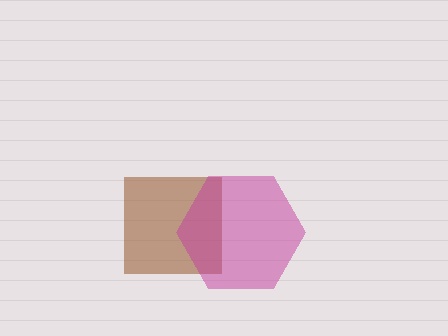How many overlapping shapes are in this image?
There are 2 overlapping shapes in the image.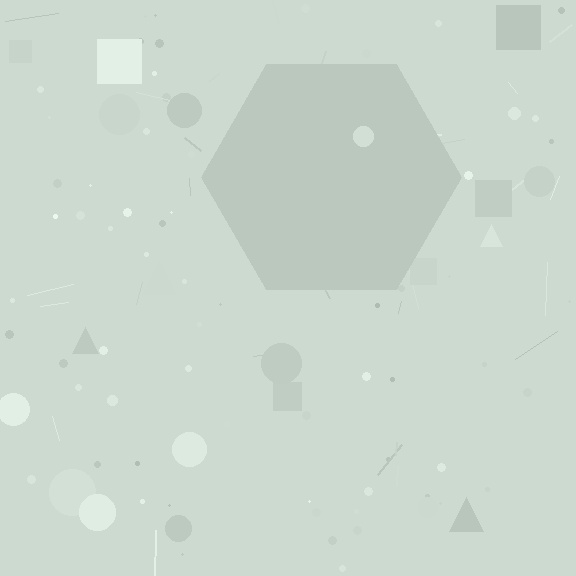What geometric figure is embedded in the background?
A hexagon is embedded in the background.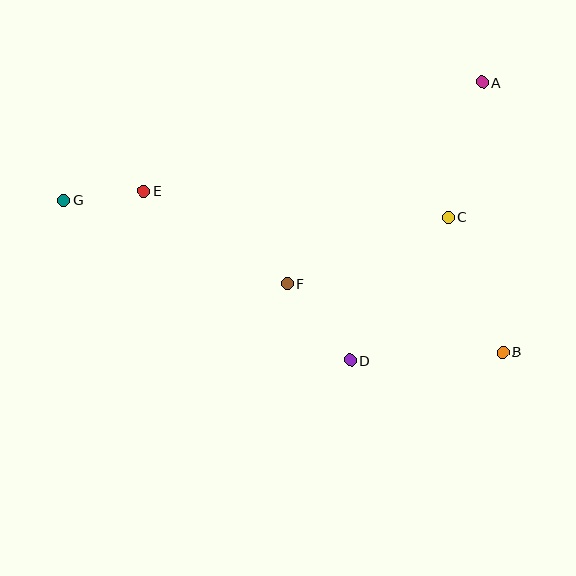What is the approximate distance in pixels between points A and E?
The distance between A and E is approximately 355 pixels.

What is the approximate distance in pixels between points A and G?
The distance between A and G is approximately 435 pixels.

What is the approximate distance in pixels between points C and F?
The distance between C and F is approximately 174 pixels.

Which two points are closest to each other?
Points E and G are closest to each other.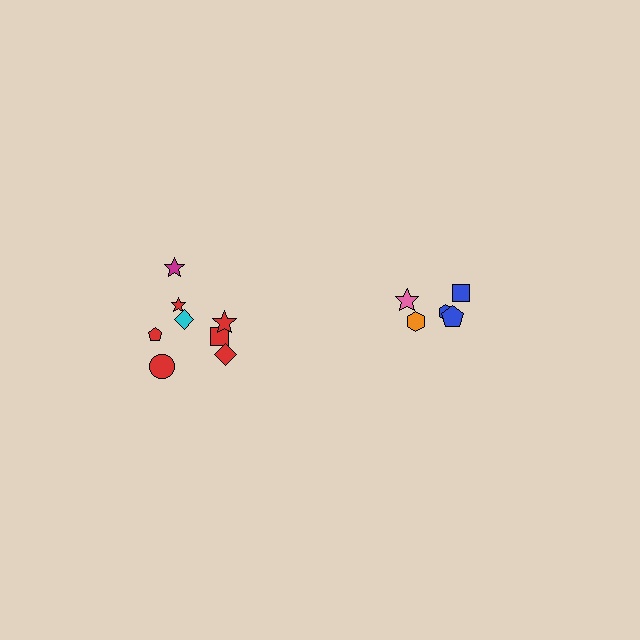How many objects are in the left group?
There are 8 objects.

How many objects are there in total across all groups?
There are 13 objects.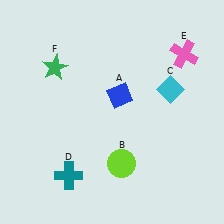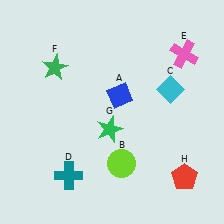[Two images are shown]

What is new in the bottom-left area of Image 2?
A green star (G) was added in the bottom-left area of Image 2.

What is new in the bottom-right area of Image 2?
A red pentagon (H) was added in the bottom-right area of Image 2.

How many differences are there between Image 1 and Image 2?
There are 2 differences between the two images.